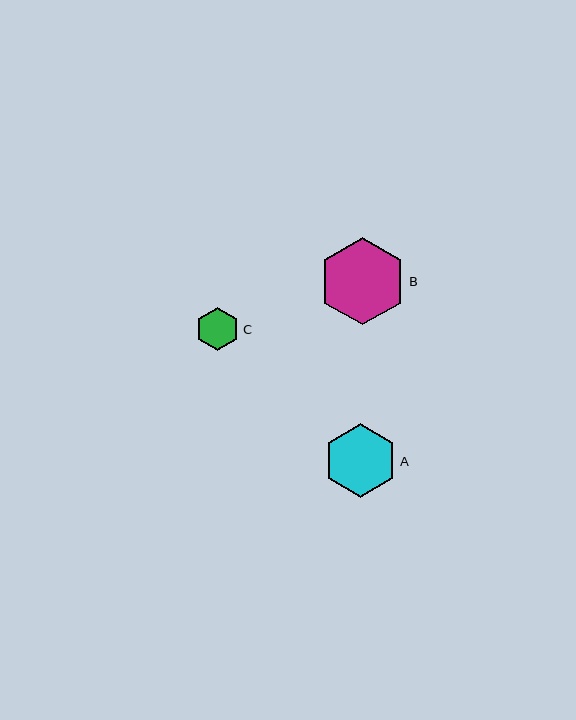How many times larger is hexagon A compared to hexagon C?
Hexagon A is approximately 1.7 times the size of hexagon C.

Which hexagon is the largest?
Hexagon B is the largest with a size of approximately 87 pixels.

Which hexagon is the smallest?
Hexagon C is the smallest with a size of approximately 44 pixels.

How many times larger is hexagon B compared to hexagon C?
Hexagon B is approximately 2.0 times the size of hexagon C.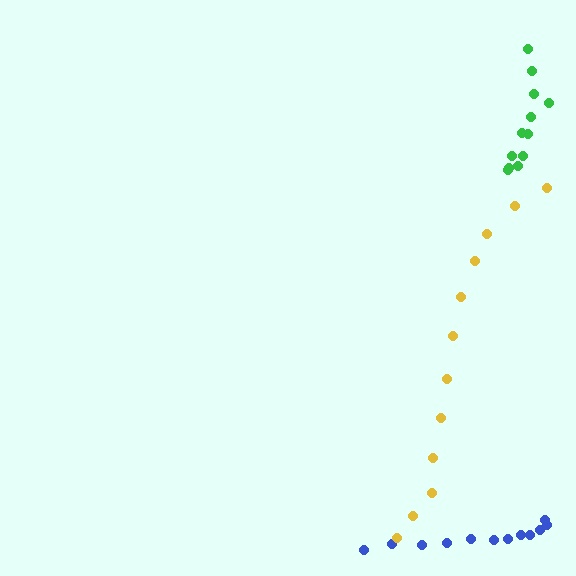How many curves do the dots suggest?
There are 3 distinct paths.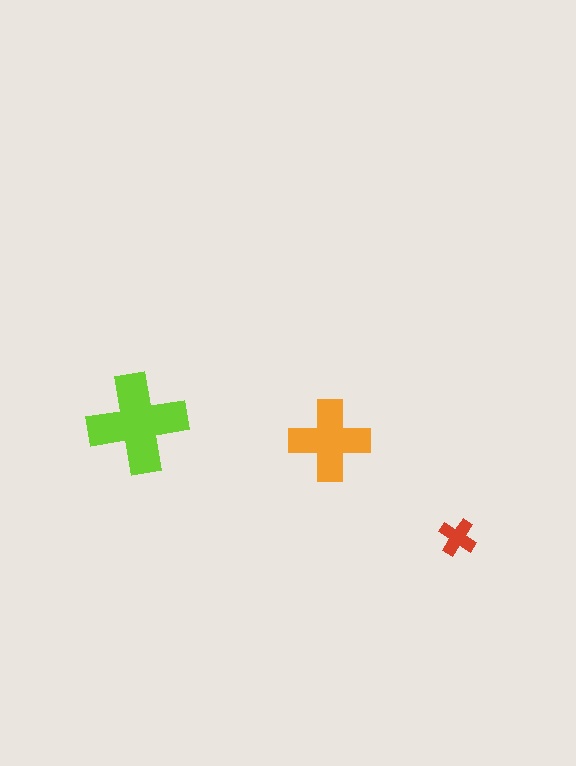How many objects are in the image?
There are 3 objects in the image.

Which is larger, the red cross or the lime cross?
The lime one.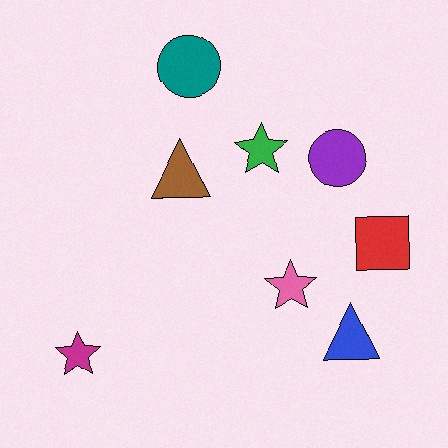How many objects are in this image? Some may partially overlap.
There are 8 objects.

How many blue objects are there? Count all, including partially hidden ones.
There is 1 blue object.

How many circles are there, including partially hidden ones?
There are 2 circles.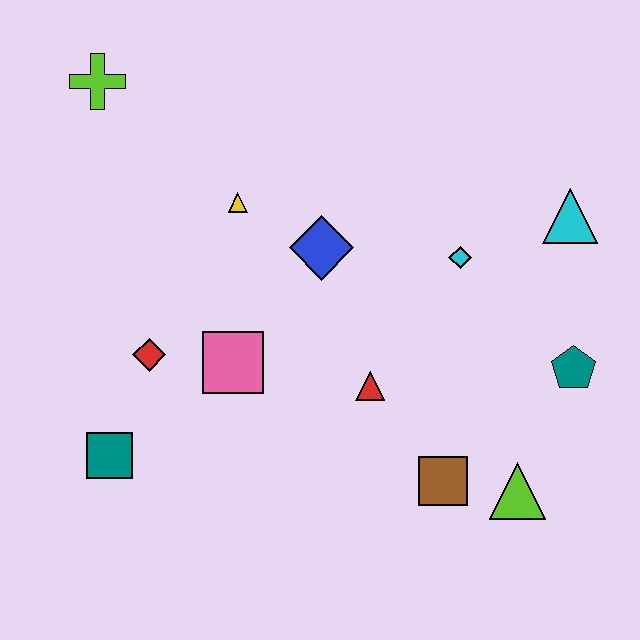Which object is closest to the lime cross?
The yellow triangle is closest to the lime cross.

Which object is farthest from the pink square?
The cyan triangle is farthest from the pink square.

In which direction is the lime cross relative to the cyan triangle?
The lime cross is to the left of the cyan triangle.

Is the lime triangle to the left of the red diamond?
No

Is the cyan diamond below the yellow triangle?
Yes